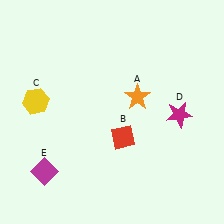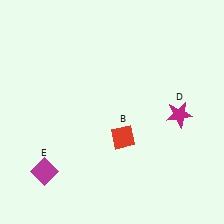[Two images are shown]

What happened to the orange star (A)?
The orange star (A) was removed in Image 2. It was in the top-right area of Image 1.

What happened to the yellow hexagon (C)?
The yellow hexagon (C) was removed in Image 2. It was in the top-left area of Image 1.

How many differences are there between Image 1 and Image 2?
There are 2 differences between the two images.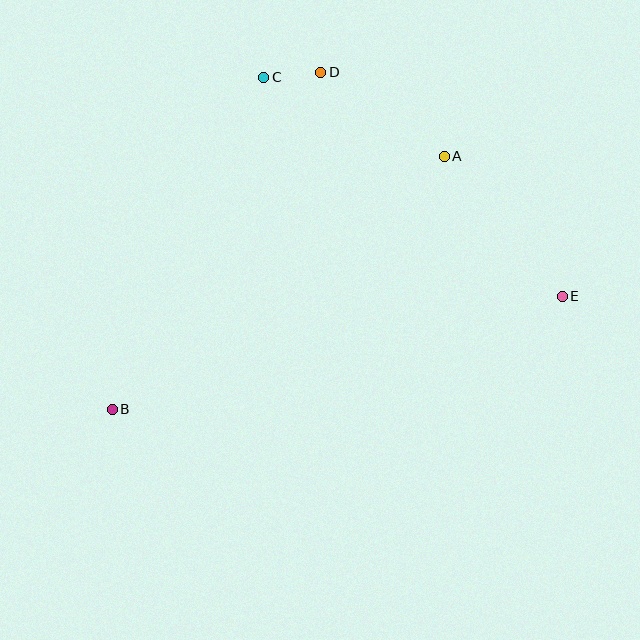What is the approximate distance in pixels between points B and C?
The distance between B and C is approximately 365 pixels.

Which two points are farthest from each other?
Points B and E are farthest from each other.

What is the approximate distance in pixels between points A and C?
The distance between A and C is approximately 197 pixels.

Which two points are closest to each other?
Points C and D are closest to each other.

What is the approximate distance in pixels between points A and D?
The distance between A and D is approximately 150 pixels.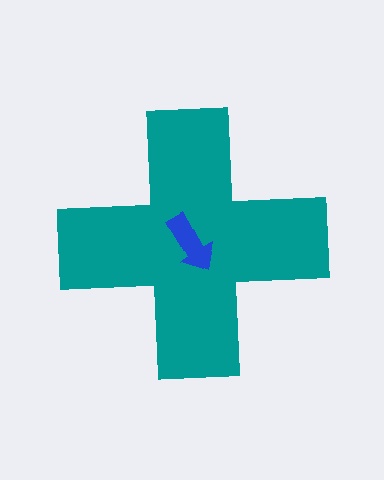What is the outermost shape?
The teal cross.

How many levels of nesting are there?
2.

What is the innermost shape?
The blue arrow.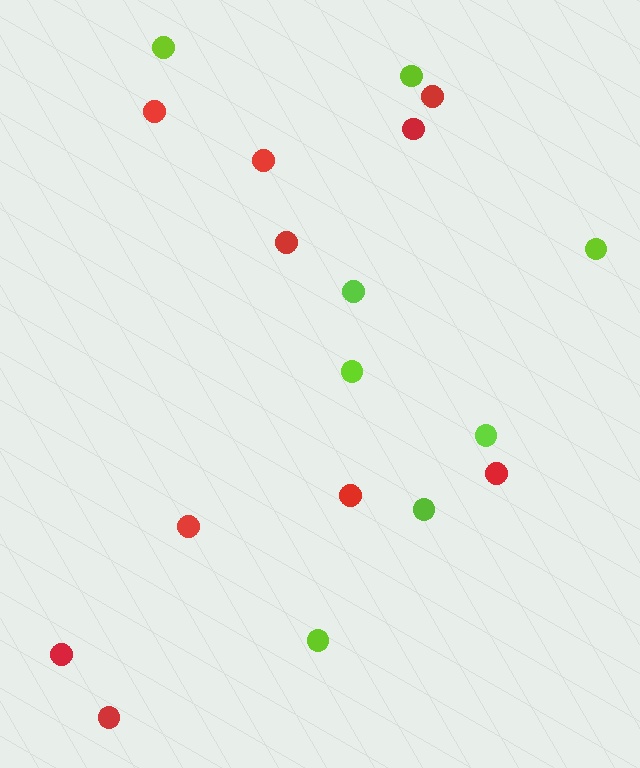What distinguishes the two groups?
There are 2 groups: one group of lime circles (8) and one group of red circles (10).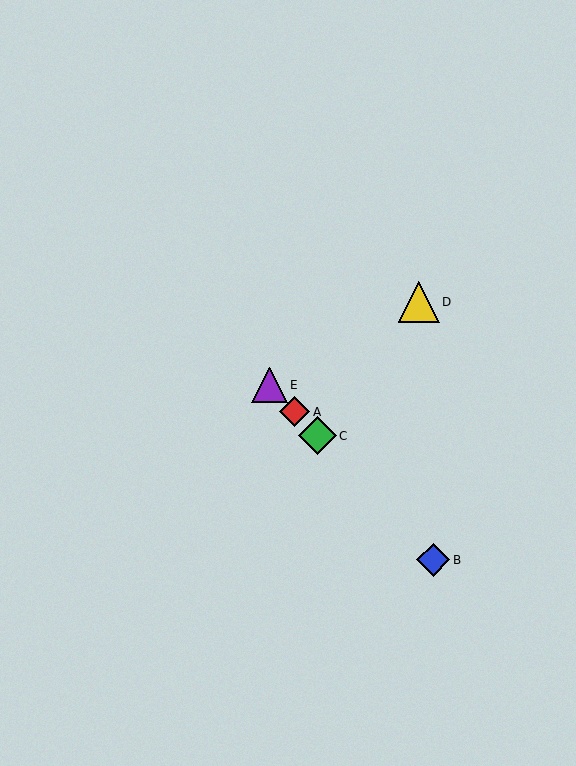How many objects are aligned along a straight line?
4 objects (A, B, C, E) are aligned along a straight line.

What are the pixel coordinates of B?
Object B is at (433, 560).